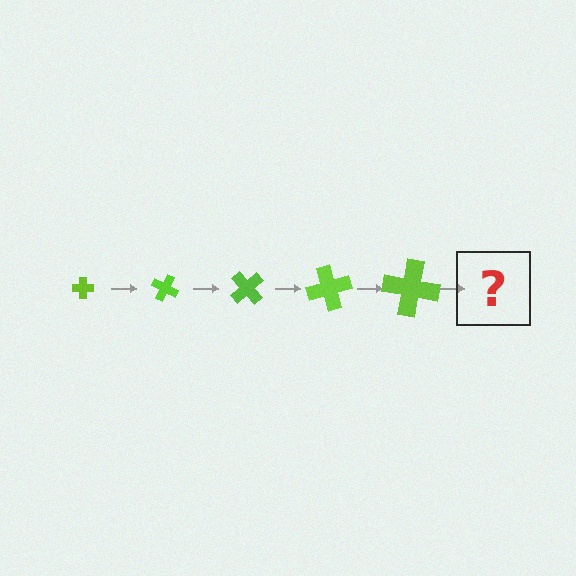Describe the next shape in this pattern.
It should be a cross, larger than the previous one and rotated 125 degrees from the start.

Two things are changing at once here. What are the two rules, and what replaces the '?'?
The two rules are that the cross grows larger each step and it rotates 25 degrees each step. The '?' should be a cross, larger than the previous one and rotated 125 degrees from the start.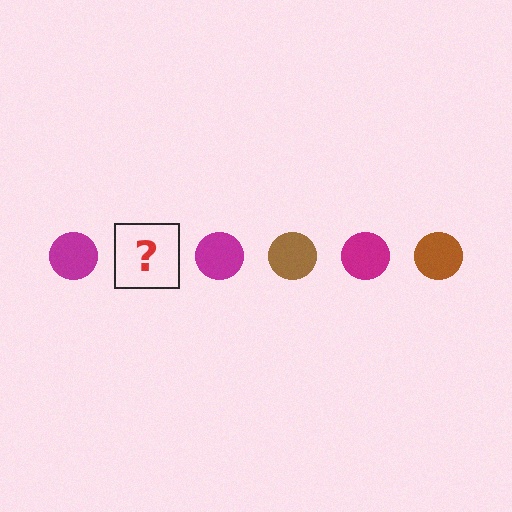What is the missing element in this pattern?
The missing element is a brown circle.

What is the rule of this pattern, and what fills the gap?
The rule is that the pattern cycles through magenta, brown circles. The gap should be filled with a brown circle.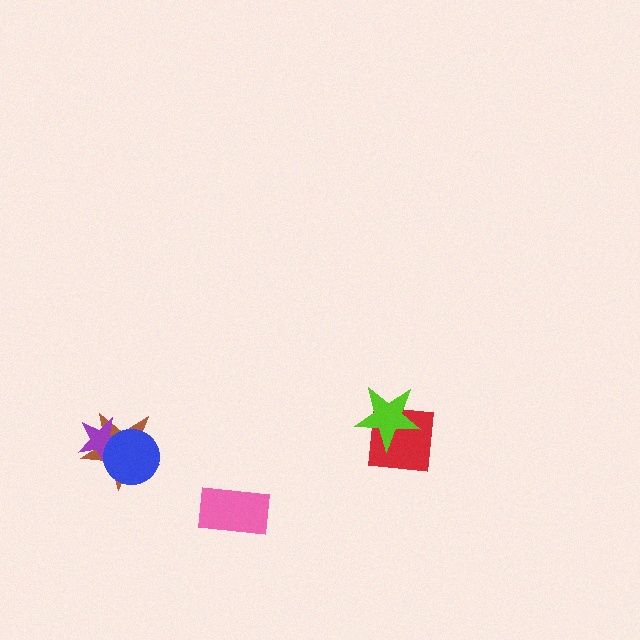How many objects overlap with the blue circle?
2 objects overlap with the blue circle.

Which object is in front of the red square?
The lime star is in front of the red square.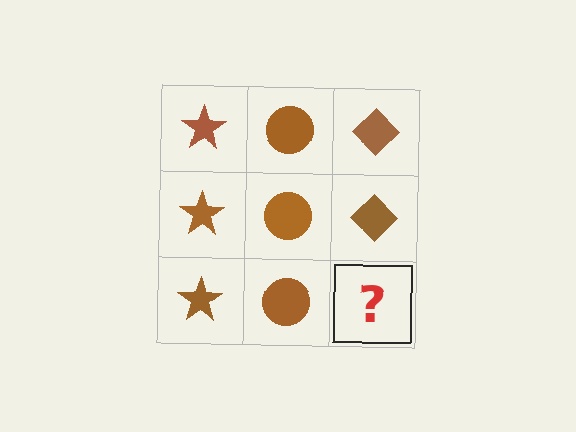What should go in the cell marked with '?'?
The missing cell should contain a brown diamond.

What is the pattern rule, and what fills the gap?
The rule is that each column has a consistent shape. The gap should be filled with a brown diamond.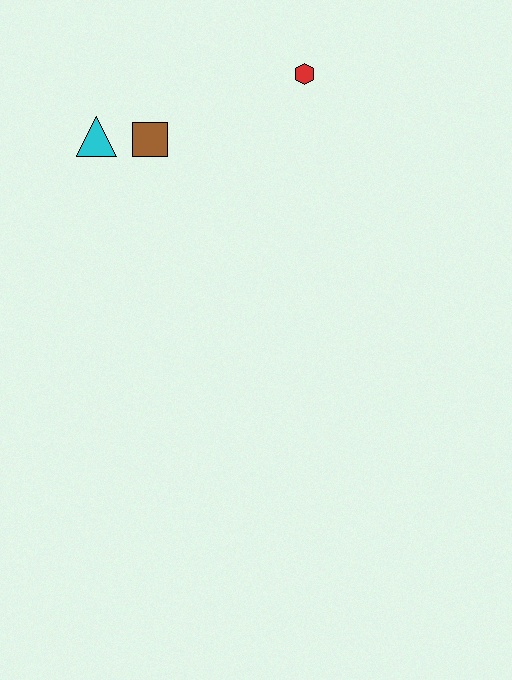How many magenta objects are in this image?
There are no magenta objects.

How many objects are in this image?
There are 3 objects.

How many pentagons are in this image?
There are no pentagons.